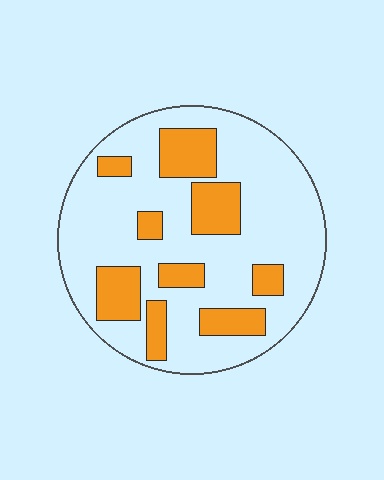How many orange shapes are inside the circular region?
9.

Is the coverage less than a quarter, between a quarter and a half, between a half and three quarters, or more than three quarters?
Between a quarter and a half.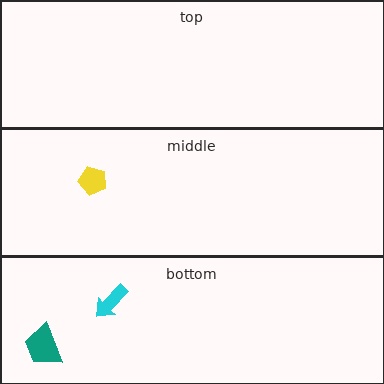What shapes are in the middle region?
The yellow pentagon.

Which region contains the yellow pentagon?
The middle region.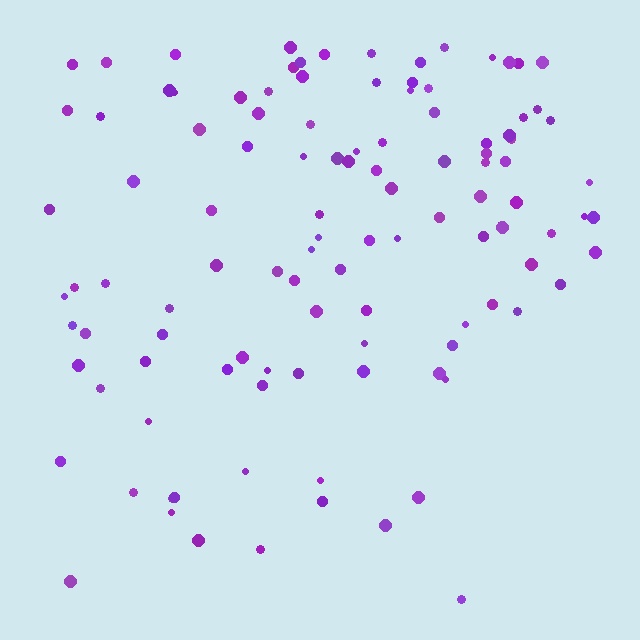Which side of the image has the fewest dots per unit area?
The bottom.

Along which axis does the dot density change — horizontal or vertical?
Vertical.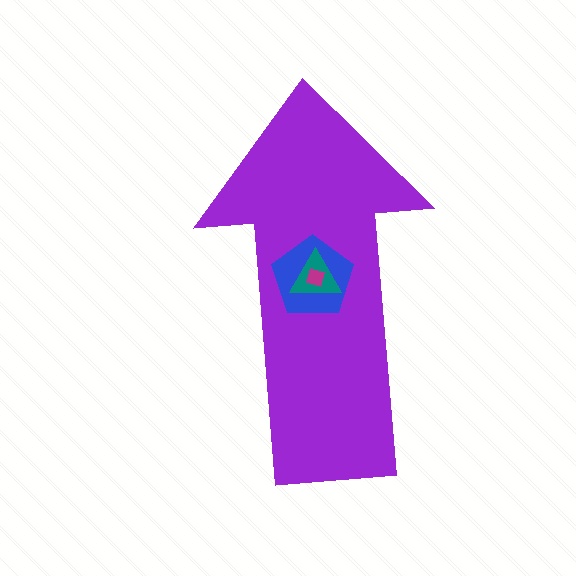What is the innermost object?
The magenta square.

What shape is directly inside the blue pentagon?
The teal triangle.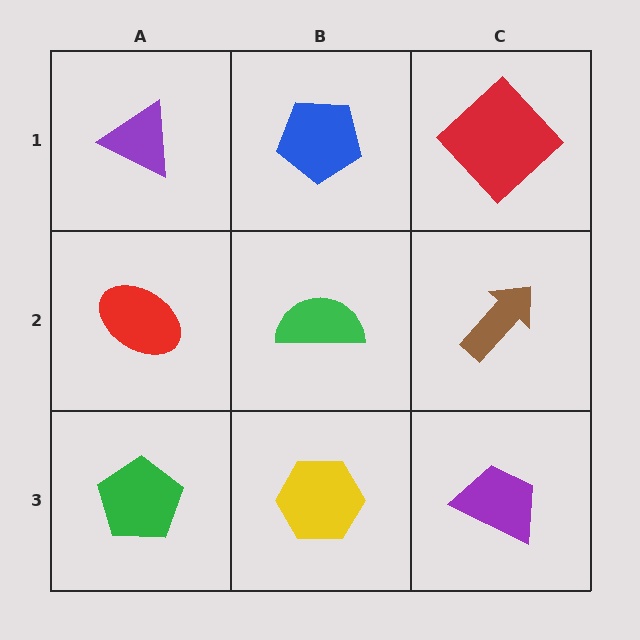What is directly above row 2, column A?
A purple triangle.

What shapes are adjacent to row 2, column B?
A blue pentagon (row 1, column B), a yellow hexagon (row 3, column B), a red ellipse (row 2, column A), a brown arrow (row 2, column C).